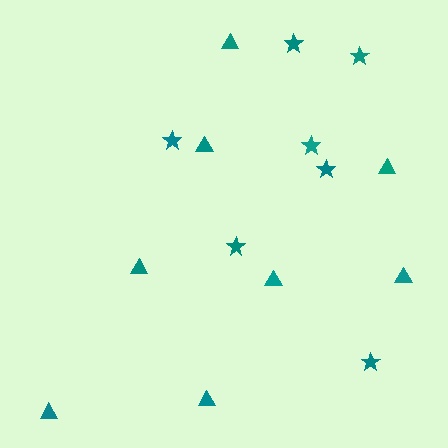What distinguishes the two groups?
There are 2 groups: one group of triangles (8) and one group of stars (7).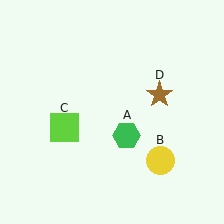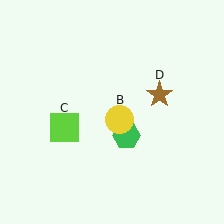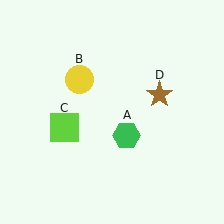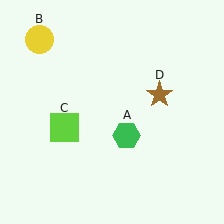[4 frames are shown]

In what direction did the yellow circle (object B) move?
The yellow circle (object B) moved up and to the left.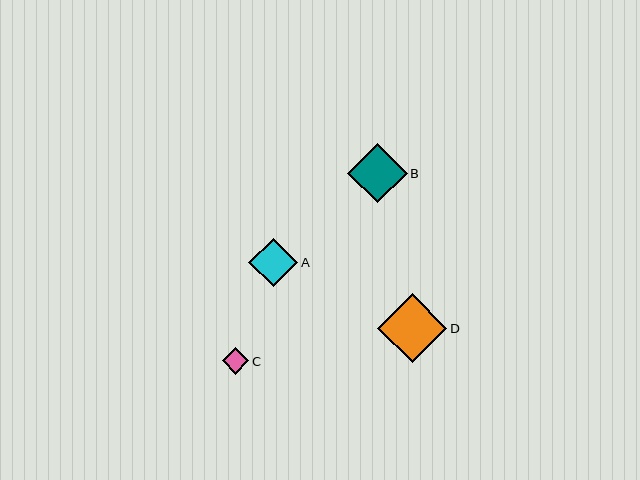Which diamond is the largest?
Diamond D is the largest with a size of approximately 69 pixels.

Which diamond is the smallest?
Diamond C is the smallest with a size of approximately 26 pixels.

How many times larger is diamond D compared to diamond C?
Diamond D is approximately 2.6 times the size of diamond C.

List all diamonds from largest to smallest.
From largest to smallest: D, B, A, C.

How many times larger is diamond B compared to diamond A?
Diamond B is approximately 1.2 times the size of diamond A.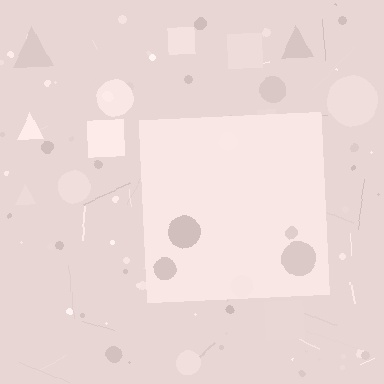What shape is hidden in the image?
A square is hidden in the image.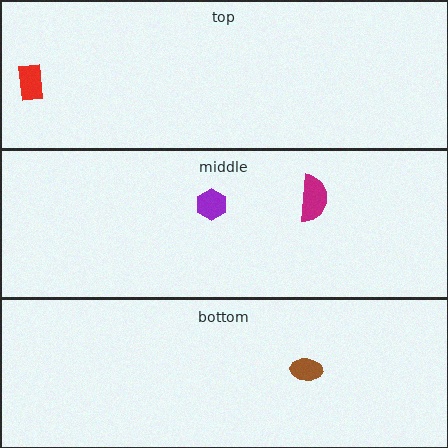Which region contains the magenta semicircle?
The middle region.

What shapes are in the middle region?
The purple hexagon, the magenta semicircle.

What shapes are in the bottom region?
The brown ellipse.